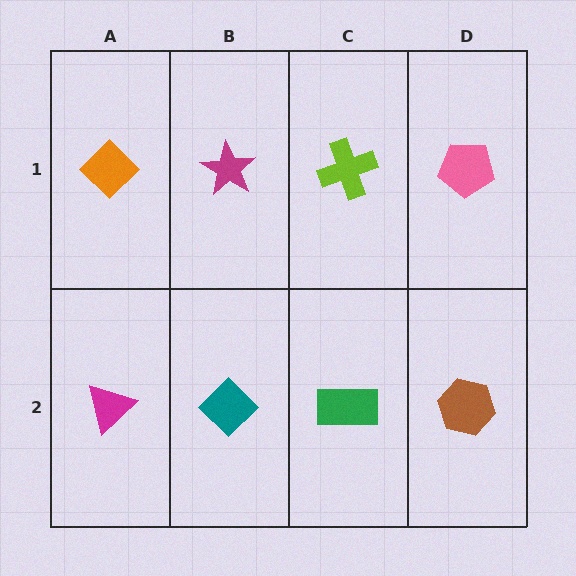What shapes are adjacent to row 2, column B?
A magenta star (row 1, column B), a magenta triangle (row 2, column A), a green rectangle (row 2, column C).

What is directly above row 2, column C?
A lime cross.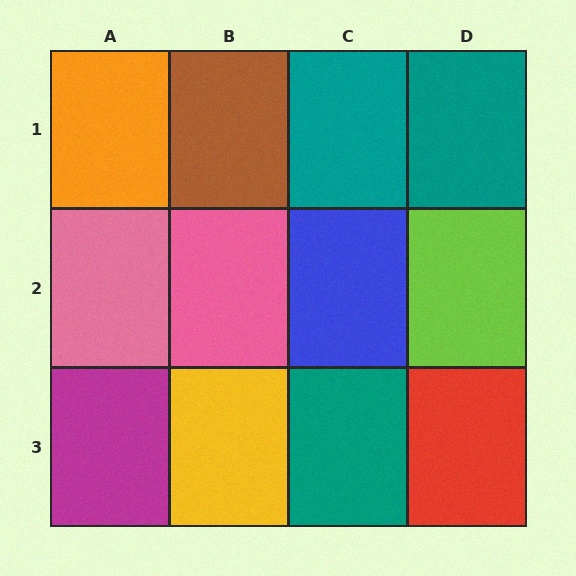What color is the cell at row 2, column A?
Pink.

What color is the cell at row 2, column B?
Pink.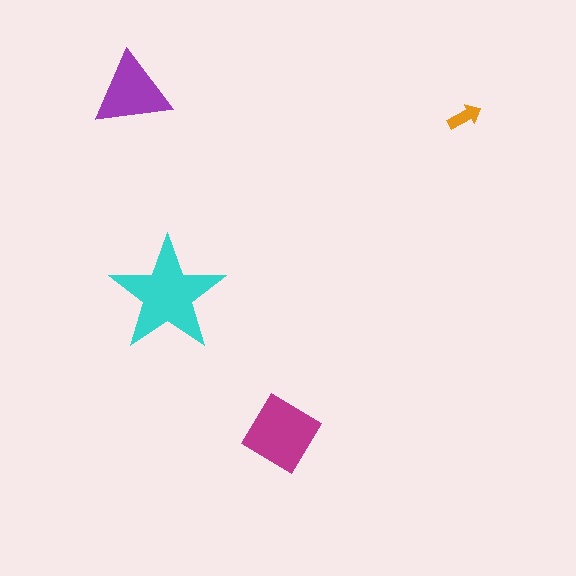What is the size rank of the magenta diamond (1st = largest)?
2nd.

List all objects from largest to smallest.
The cyan star, the magenta diamond, the purple triangle, the orange arrow.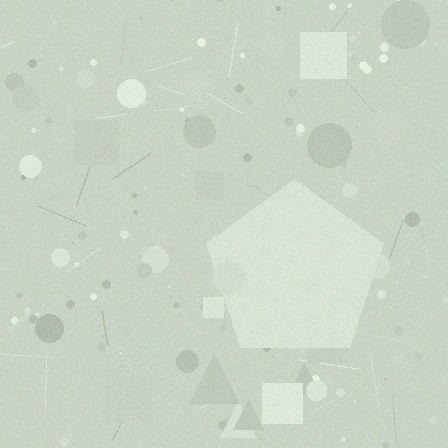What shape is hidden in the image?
A pentagon is hidden in the image.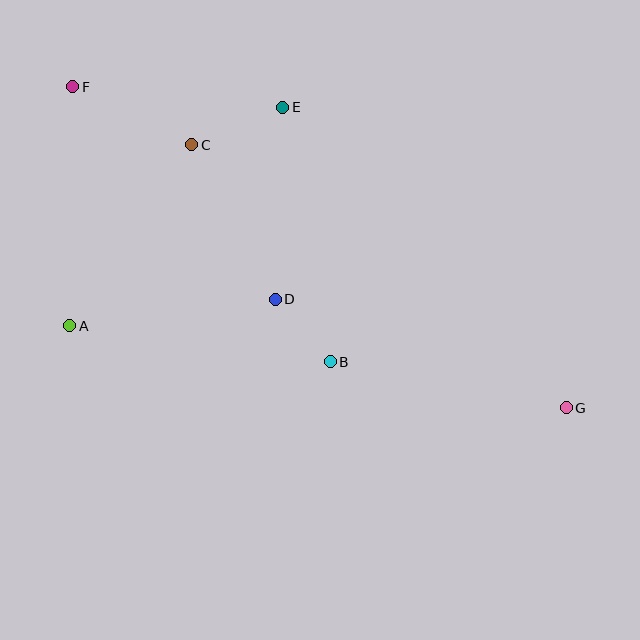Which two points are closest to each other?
Points B and D are closest to each other.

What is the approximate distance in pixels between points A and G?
The distance between A and G is approximately 504 pixels.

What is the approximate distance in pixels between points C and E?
The distance between C and E is approximately 99 pixels.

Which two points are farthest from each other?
Points F and G are farthest from each other.